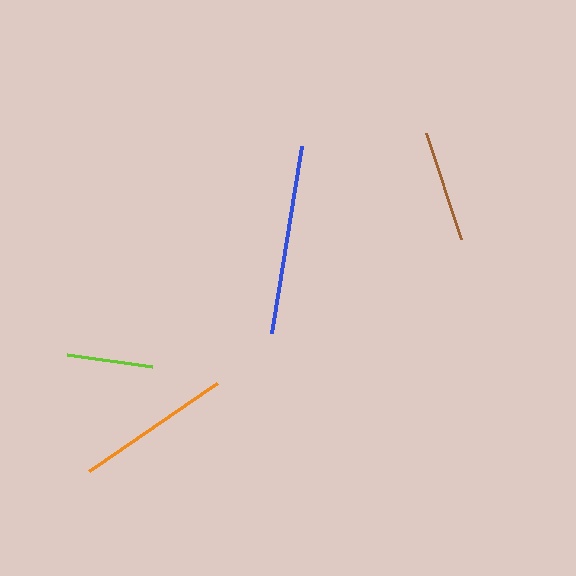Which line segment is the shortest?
The lime line is the shortest at approximately 86 pixels.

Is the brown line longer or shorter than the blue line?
The blue line is longer than the brown line.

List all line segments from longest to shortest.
From longest to shortest: blue, orange, brown, lime.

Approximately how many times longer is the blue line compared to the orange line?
The blue line is approximately 1.2 times the length of the orange line.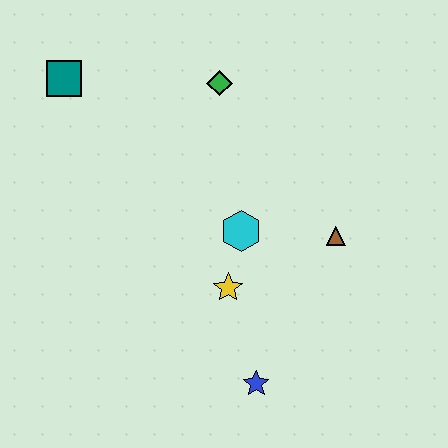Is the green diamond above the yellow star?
Yes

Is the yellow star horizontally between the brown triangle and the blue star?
No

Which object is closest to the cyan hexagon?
The yellow star is closest to the cyan hexagon.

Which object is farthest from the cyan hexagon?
The teal square is farthest from the cyan hexagon.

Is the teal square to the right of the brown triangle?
No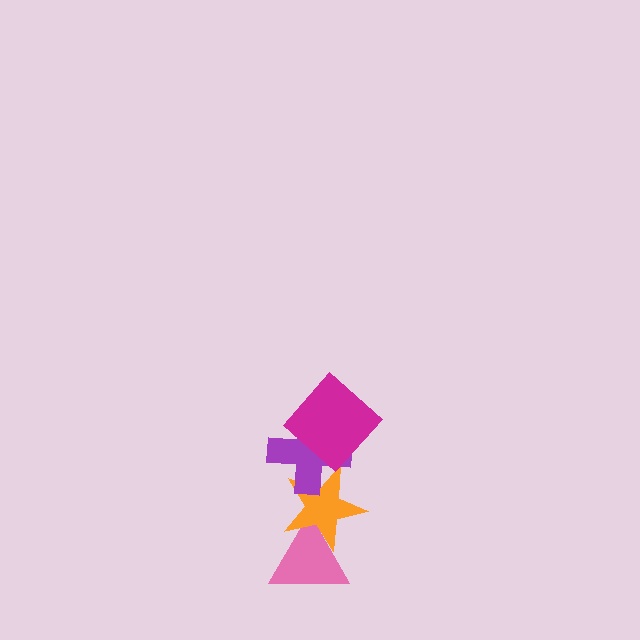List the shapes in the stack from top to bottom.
From top to bottom: the magenta diamond, the purple cross, the orange star, the pink triangle.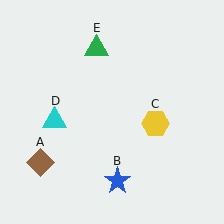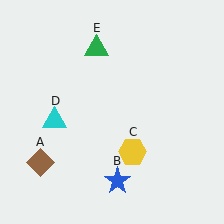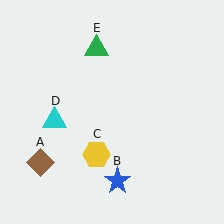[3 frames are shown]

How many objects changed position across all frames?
1 object changed position: yellow hexagon (object C).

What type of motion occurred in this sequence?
The yellow hexagon (object C) rotated clockwise around the center of the scene.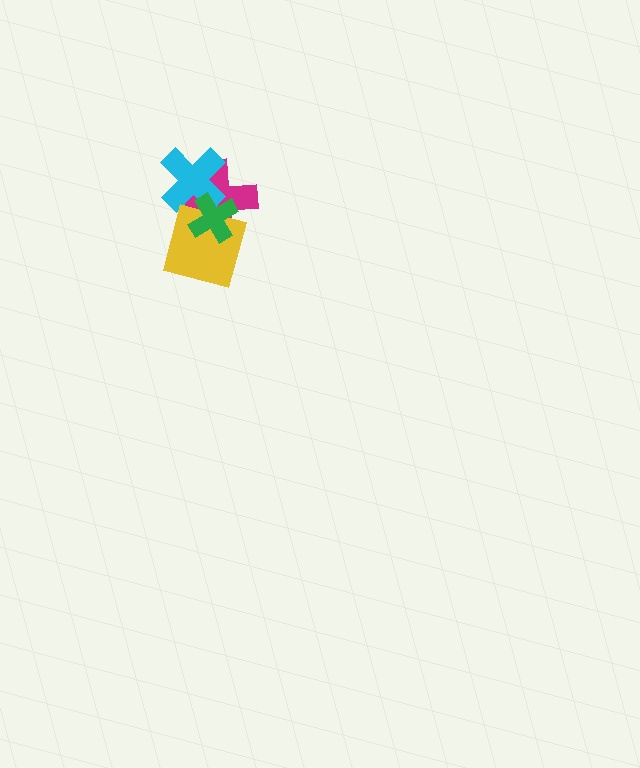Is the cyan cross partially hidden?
Yes, it is partially covered by another shape.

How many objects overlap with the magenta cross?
3 objects overlap with the magenta cross.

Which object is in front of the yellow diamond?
The green cross is in front of the yellow diamond.